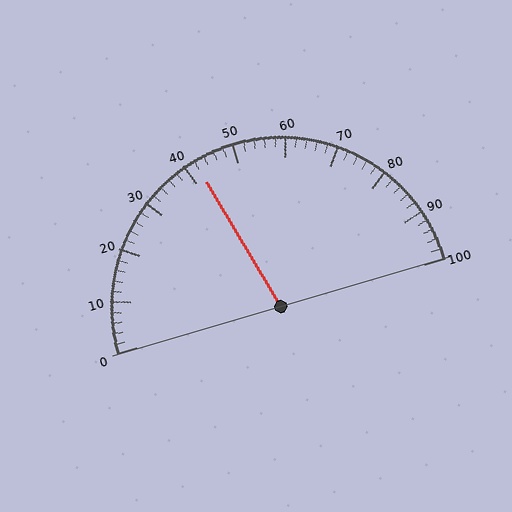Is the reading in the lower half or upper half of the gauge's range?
The reading is in the lower half of the range (0 to 100).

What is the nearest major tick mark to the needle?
The nearest major tick mark is 40.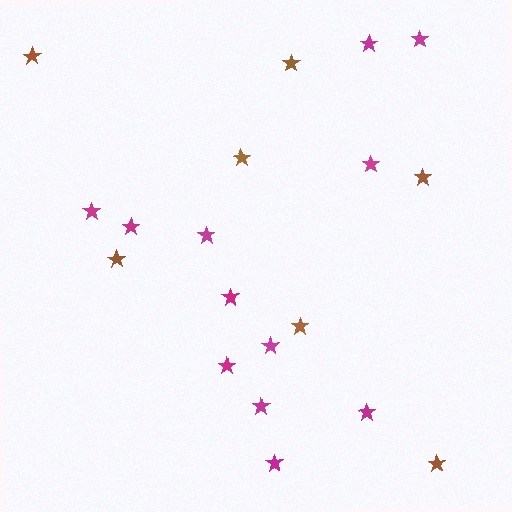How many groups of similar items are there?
There are 2 groups: one group of brown stars (7) and one group of magenta stars (12).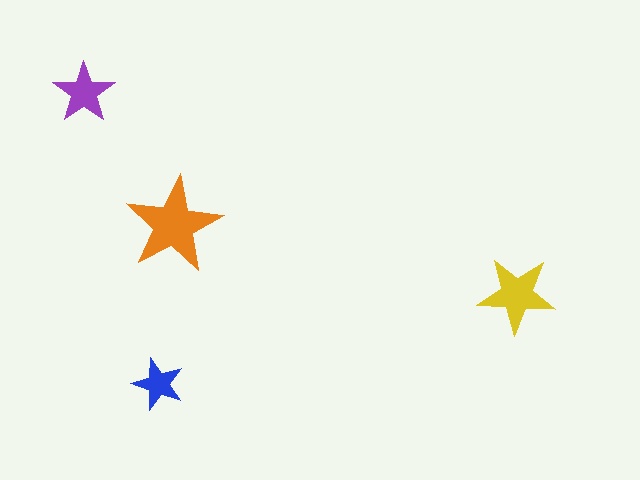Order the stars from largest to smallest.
the orange one, the yellow one, the purple one, the blue one.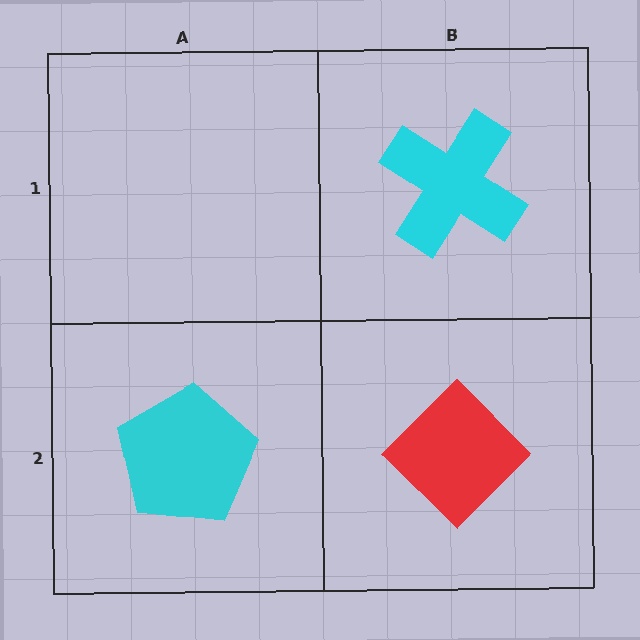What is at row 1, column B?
A cyan cross.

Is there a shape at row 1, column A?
No, that cell is empty.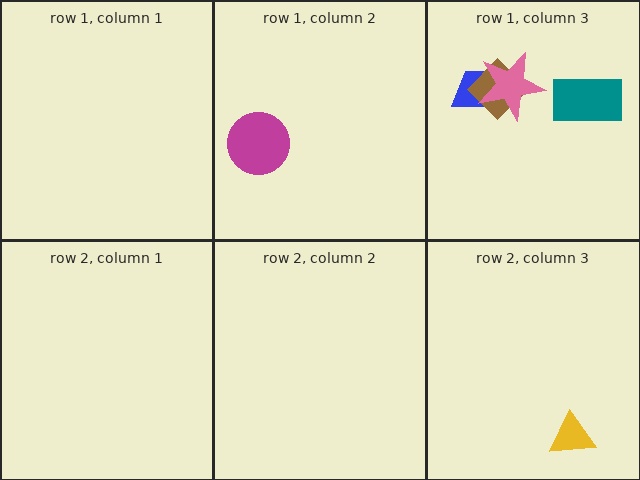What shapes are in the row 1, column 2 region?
The magenta circle.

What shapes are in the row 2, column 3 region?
The yellow triangle.